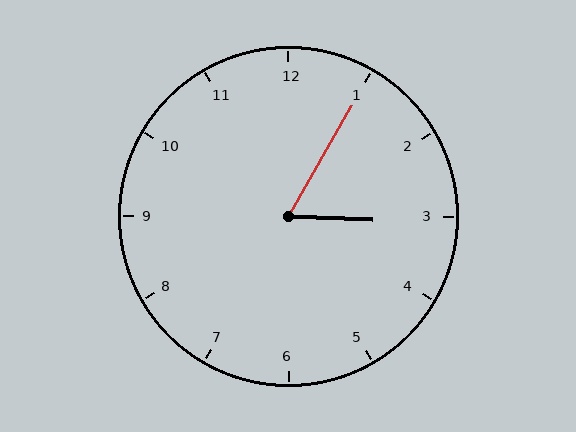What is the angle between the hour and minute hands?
Approximately 62 degrees.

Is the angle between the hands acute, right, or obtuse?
It is acute.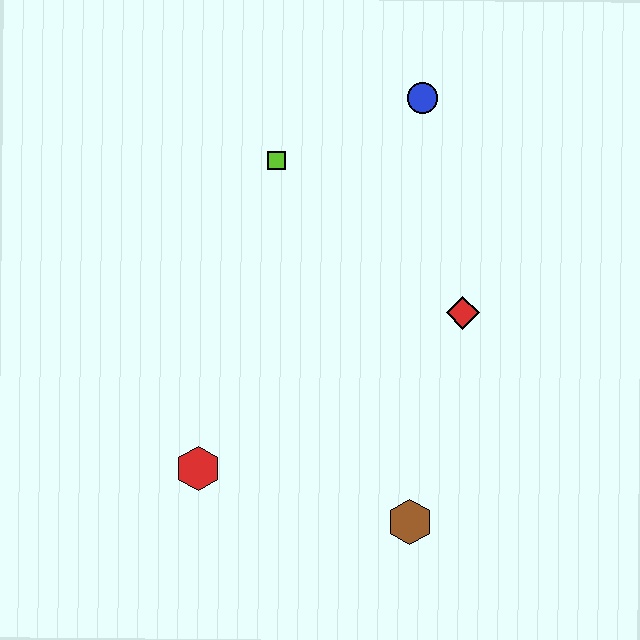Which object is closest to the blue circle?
The lime square is closest to the blue circle.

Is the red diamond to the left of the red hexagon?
No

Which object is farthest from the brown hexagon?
The blue circle is farthest from the brown hexagon.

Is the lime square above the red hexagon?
Yes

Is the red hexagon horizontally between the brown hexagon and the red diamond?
No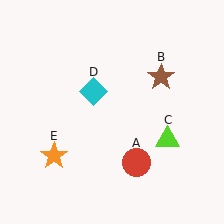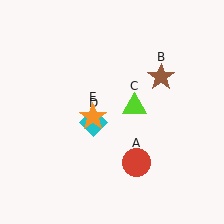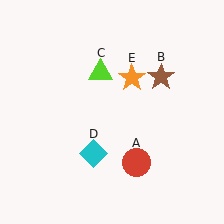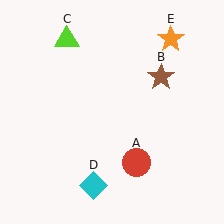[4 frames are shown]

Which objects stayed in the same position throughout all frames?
Red circle (object A) and brown star (object B) remained stationary.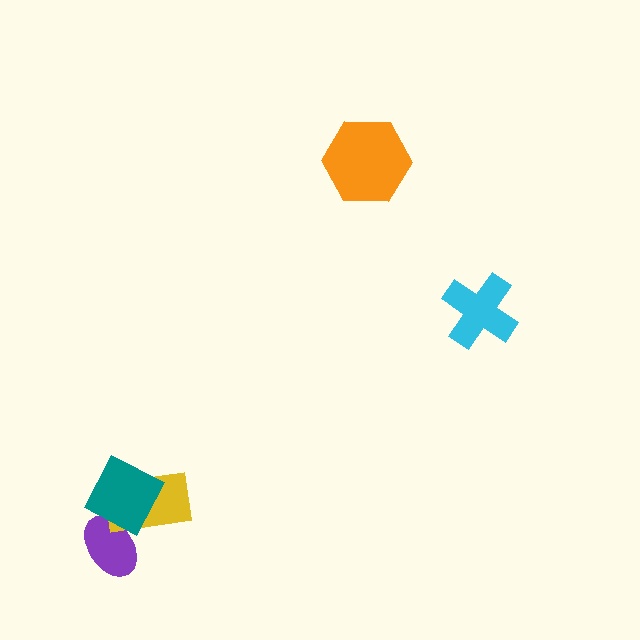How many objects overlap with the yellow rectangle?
2 objects overlap with the yellow rectangle.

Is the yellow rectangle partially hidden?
Yes, it is partially covered by another shape.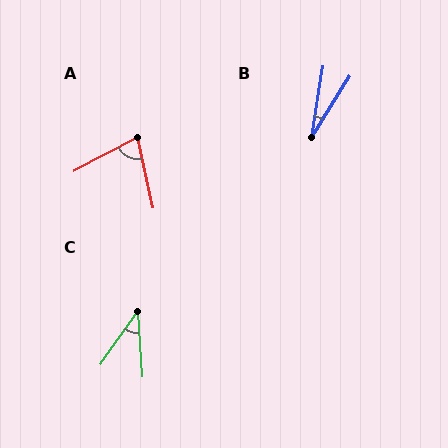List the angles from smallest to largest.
B (23°), C (39°), A (74°).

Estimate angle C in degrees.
Approximately 39 degrees.